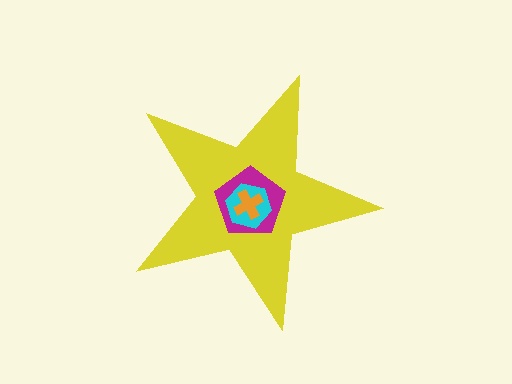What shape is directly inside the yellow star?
The magenta pentagon.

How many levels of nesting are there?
4.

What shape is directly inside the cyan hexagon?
The orange cross.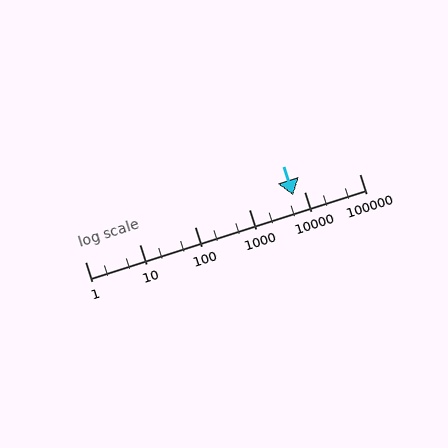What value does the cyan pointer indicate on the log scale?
The pointer indicates approximately 6300.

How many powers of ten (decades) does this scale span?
The scale spans 5 decades, from 1 to 100000.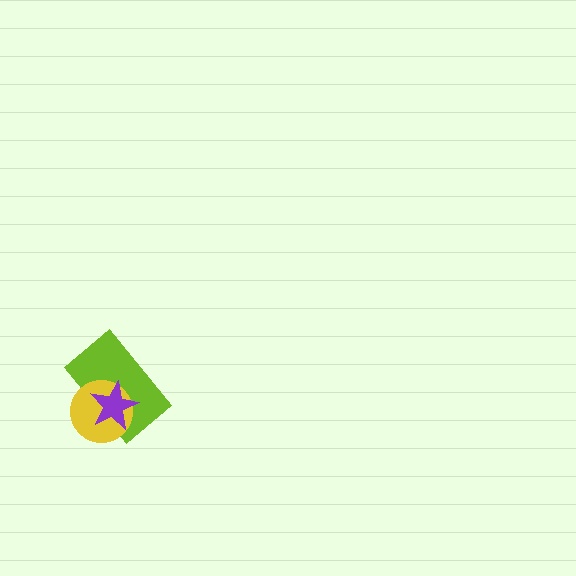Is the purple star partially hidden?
No, no other shape covers it.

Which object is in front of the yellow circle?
The purple star is in front of the yellow circle.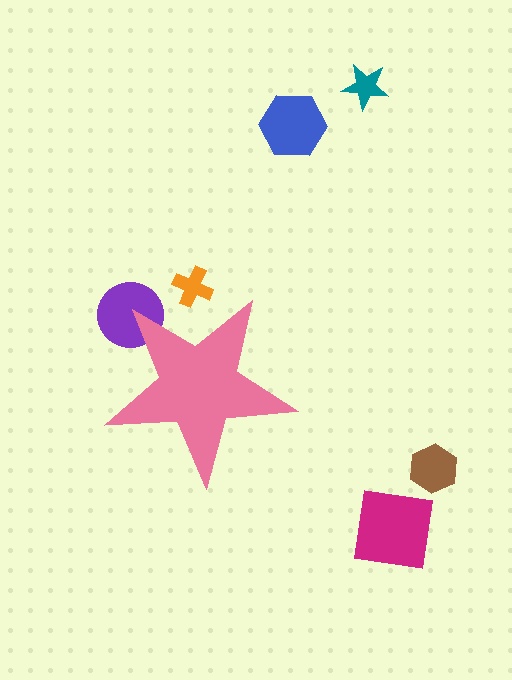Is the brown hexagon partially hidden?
No, the brown hexagon is fully visible.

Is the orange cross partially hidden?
Yes, the orange cross is partially hidden behind the pink star.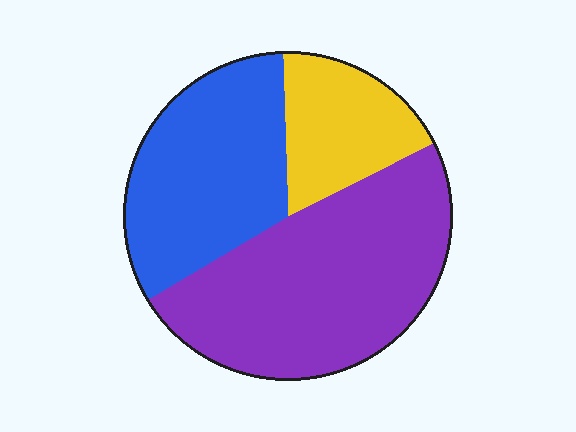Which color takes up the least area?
Yellow, at roughly 20%.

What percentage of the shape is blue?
Blue takes up between a quarter and a half of the shape.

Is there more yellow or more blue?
Blue.